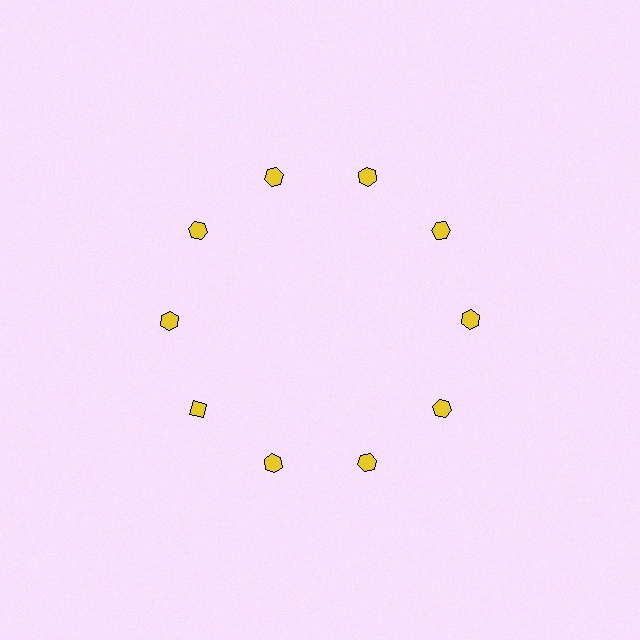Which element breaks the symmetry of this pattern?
The yellow diamond at roughly the 8 o'clock position breaks the symmetry. All other shapes are yellow hexagons.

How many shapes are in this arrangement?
There are 10 shapes arranged in a ring pattern.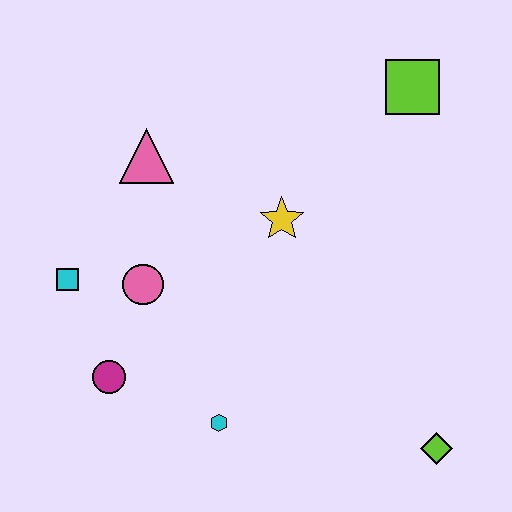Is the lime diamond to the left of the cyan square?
No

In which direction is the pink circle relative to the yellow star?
The pink circle is to the left of the yellow star.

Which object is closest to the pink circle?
The cyan square is closest to the pink circle.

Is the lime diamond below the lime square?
Yes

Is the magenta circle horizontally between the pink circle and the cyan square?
Yes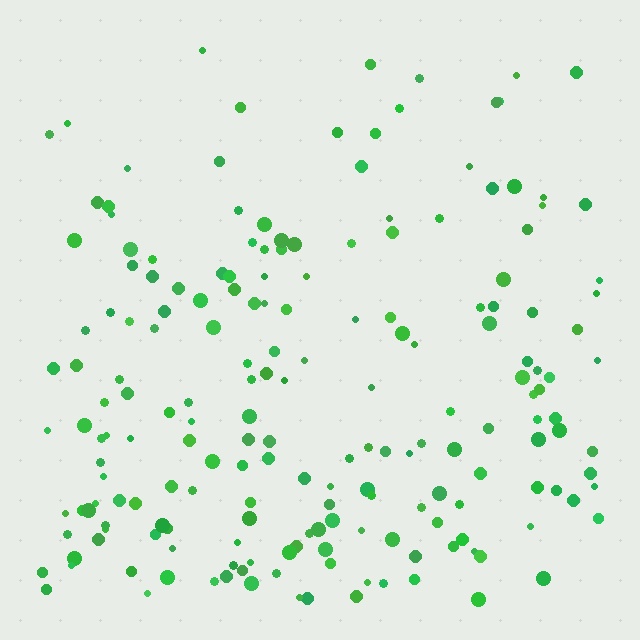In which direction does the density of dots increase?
From top to bottom, with the bottom side densest.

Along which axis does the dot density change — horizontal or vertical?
Vertical.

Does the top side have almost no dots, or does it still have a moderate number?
Still a moderate number, just noticeably fewer than the bottom.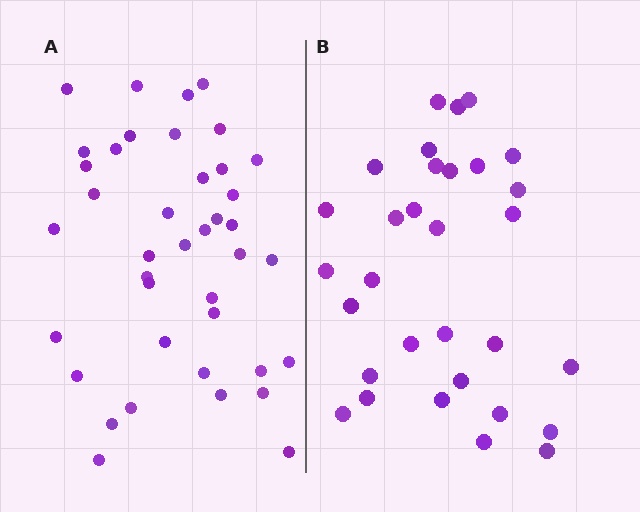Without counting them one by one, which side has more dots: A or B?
Region A (the left region) has more dots.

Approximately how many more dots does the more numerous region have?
Region A has roughly 8 or so more dots than region B.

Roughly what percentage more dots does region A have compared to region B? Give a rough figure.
About 30% more.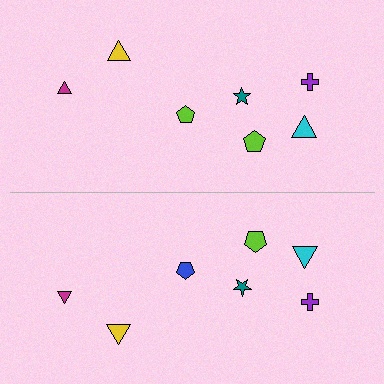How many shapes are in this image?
There are 14 shapes in this image.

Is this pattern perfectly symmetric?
No, the pattern is not perfectly symmetric. The blue pentagon on the bottom side breaks the symmetry — its mirror counterpart is lime.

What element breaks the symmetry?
The blue pentagon on the bottom side breaks the symmetry — its mirror counterpart is lime.